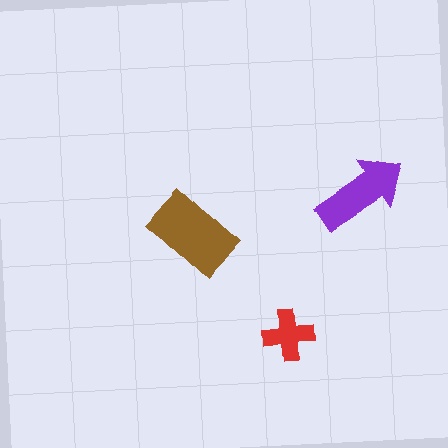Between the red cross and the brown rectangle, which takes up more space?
The brown rectangle.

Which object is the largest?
The brown rectangle.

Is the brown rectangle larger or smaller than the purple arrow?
Larger.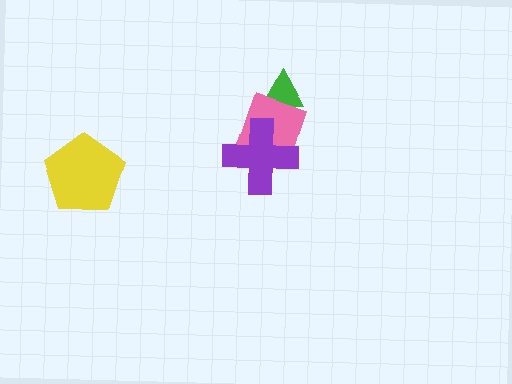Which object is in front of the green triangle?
The pink diamond is in front of the green triangle.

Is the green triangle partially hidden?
Yes, it is partially covered by another shape.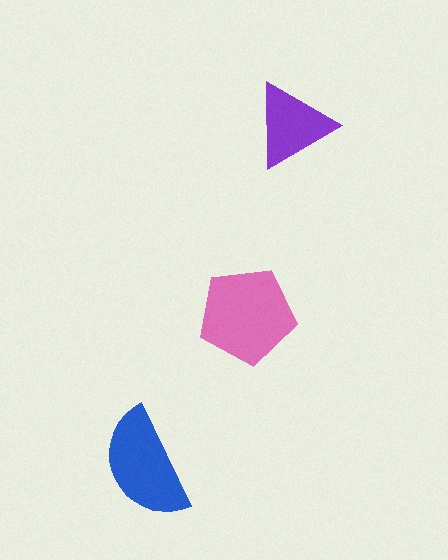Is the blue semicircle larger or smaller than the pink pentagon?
Smaller.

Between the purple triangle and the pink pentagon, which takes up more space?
The pink pentagon.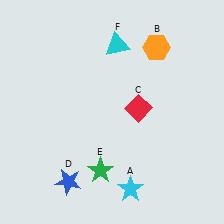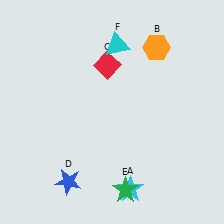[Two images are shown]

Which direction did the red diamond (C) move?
The red diamond (C) moved up.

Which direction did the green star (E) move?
The green star (E) moved right.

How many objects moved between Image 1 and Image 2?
2 objects moved between the two images.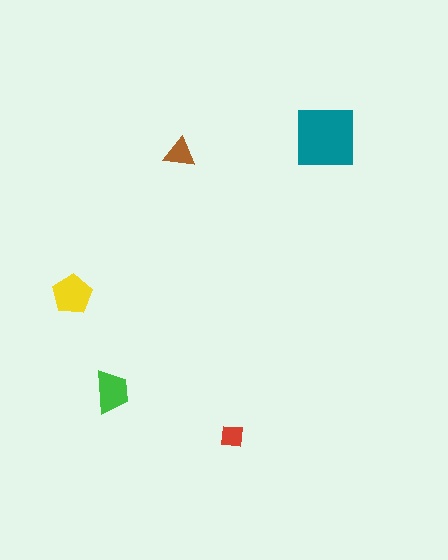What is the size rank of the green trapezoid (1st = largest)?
3rd.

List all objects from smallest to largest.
The red square, the brown triangle, the green trapezoid, the yellow pentagon, the teal square.